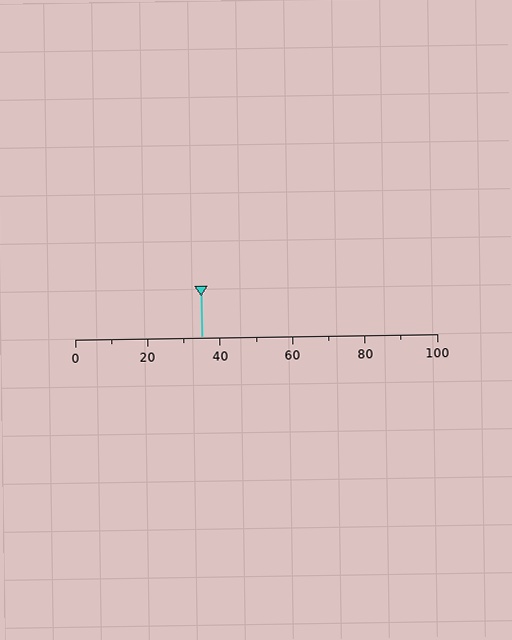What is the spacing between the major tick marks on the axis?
The major ticks are spaced 20 apart.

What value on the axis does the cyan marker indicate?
The marker indicates approximately 35.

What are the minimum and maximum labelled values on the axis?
The axis runs from 0 to 100.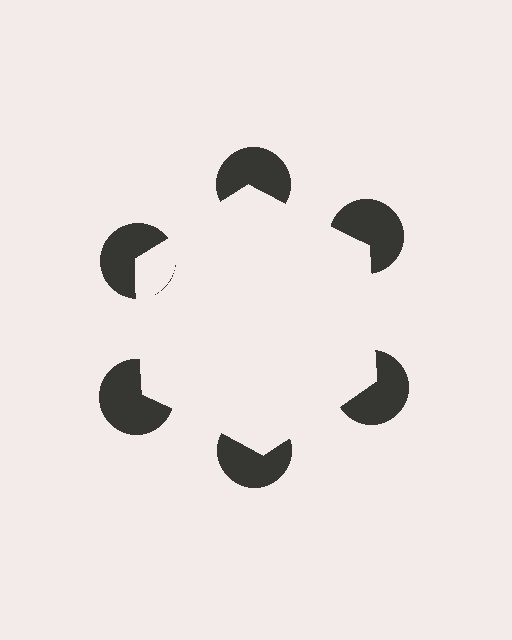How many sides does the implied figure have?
6 sides.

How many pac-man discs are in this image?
There are 6 — one at each vertex of the illusory hexagon.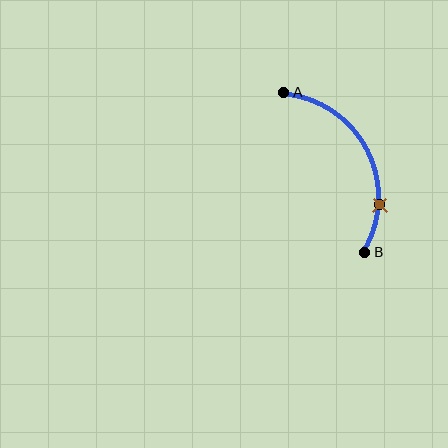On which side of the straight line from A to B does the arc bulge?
The arc bulges to the right of the straight line connecting A and B.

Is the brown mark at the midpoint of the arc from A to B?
No. The brown mark lies on the arc but is closer to endpoint B. The arc midpoint would be at the point on the curve equidistant along the arc from both A and B.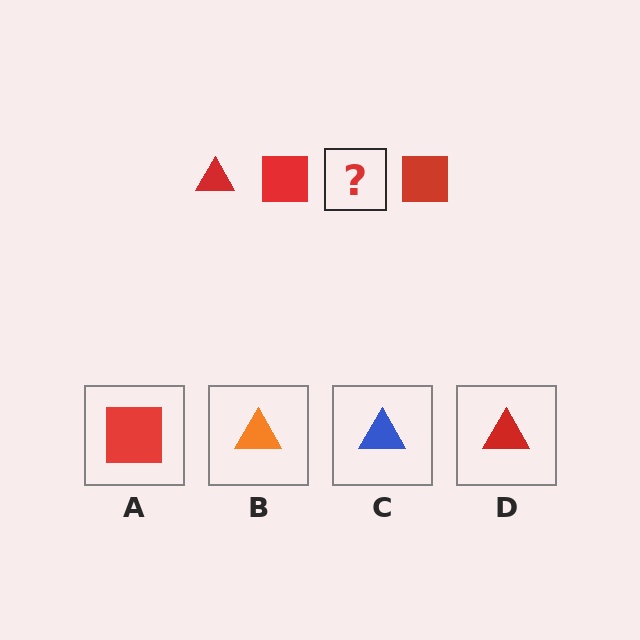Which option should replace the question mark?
Option D.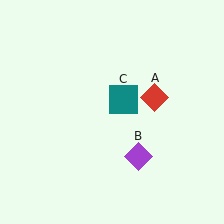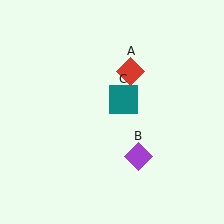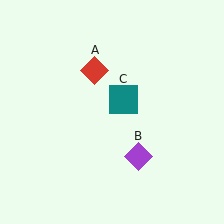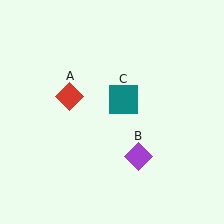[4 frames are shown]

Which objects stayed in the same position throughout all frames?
Purple diamond (object B) and teal square (object C) remained stationary.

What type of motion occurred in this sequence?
The red diamond (object A) rotated counterclockwise around the center of the scene.